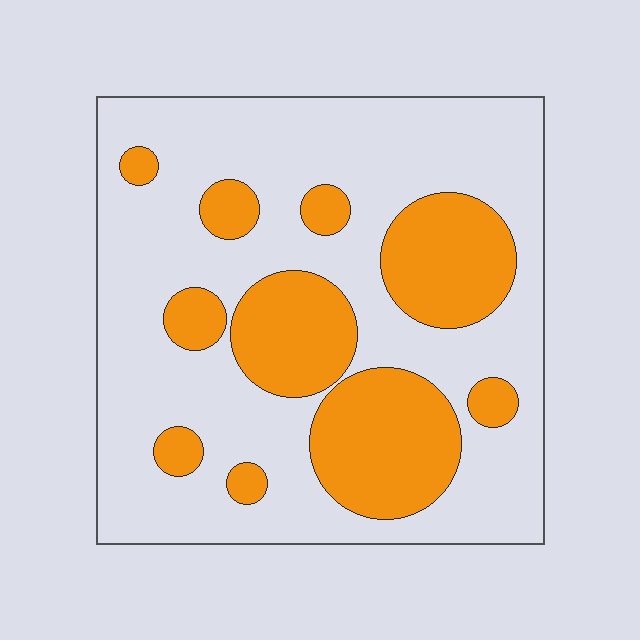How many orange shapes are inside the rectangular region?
10.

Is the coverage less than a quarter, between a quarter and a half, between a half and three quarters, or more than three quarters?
Between a quarter and a half.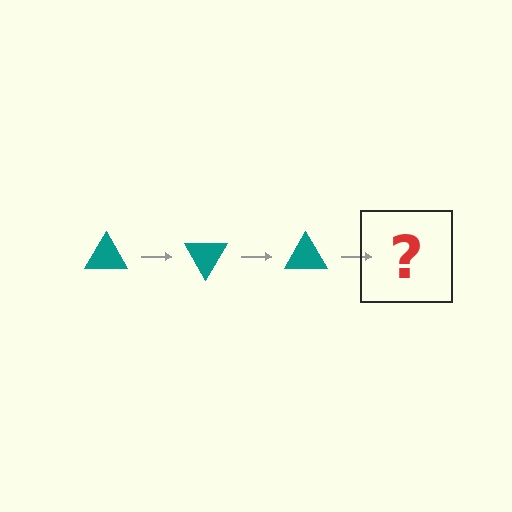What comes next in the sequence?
The next element should be a teal triangle rotated 180 degrees.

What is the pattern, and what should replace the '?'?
The pattern is that the triangle rotates 60 degrees each step. The '?' should be a teal triangle rotated 180 degrees.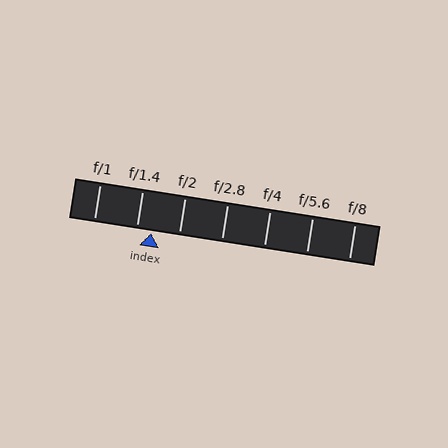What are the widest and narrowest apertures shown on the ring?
The widest aperture shown is f/1 and the narrowest is f/8.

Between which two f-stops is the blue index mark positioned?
The index mark is between f/1.4 and f/2.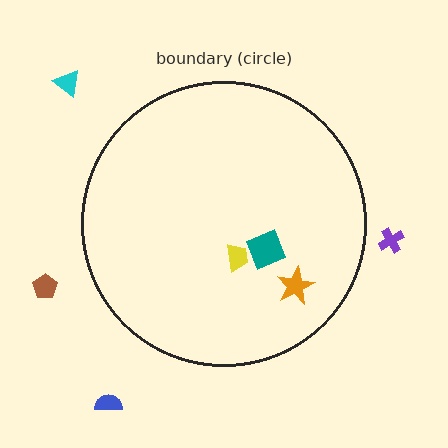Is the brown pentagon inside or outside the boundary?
Outside.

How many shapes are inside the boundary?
3 inside, 4 outside.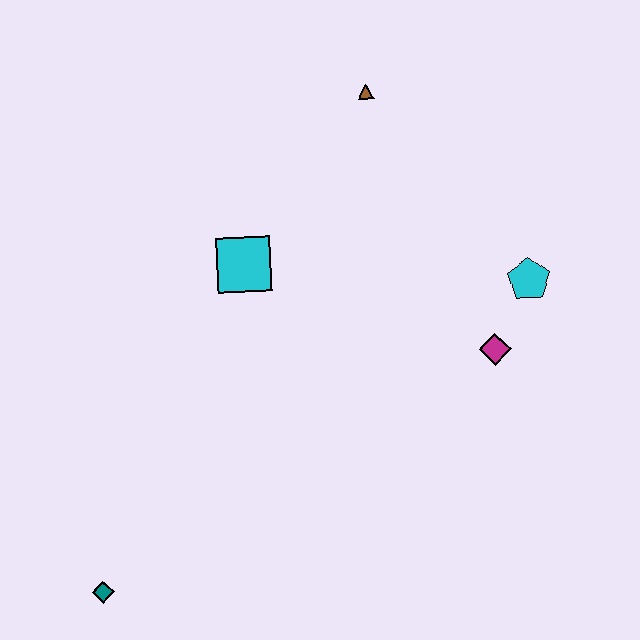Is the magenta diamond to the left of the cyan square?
No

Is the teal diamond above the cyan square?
No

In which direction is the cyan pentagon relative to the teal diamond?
The cyan pentagon is to the right of the teal diamond.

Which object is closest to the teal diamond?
The cyan square is closest to the teal diamond.